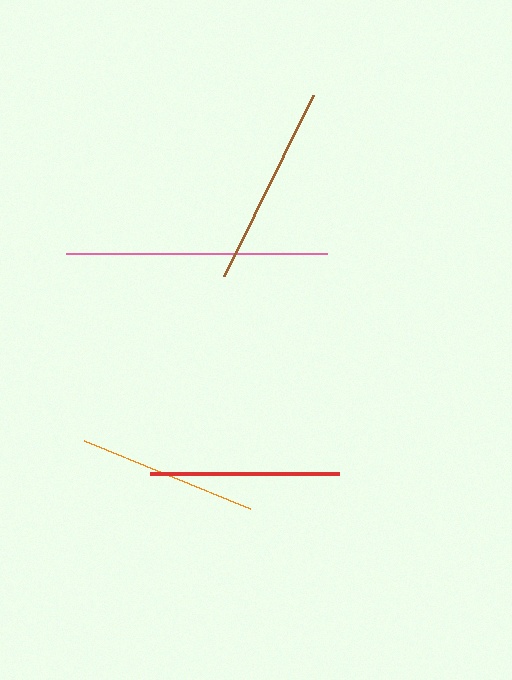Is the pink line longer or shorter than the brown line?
The pink line is longer than the brown line.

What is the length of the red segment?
The red segment is approximately 189 pixels long.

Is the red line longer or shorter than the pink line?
The pink line is longer than the red line.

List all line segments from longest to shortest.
From longest to shortest: pink, brown, red, orange.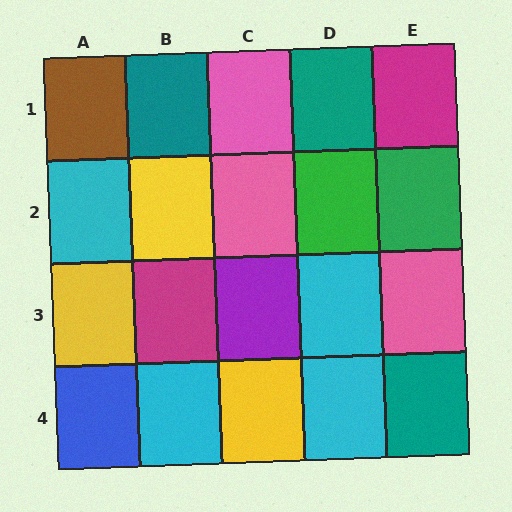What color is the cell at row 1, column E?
Magenta.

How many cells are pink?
3 cells are pink.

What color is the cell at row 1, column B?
Teal.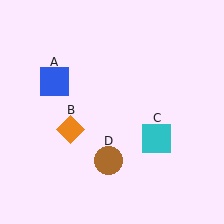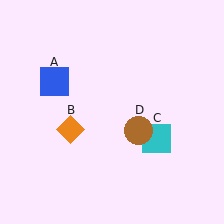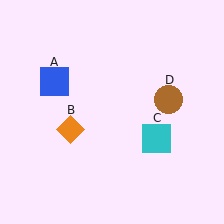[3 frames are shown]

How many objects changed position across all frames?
1 object changed position: brown circle (object D).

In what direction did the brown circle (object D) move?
The brown circle (object D) moved up and to the right.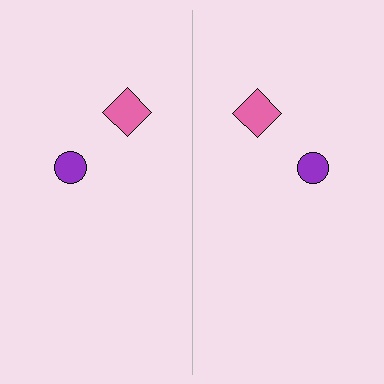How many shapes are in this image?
There are 4 shapes in this image.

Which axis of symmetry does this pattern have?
The pattern has a vertical axis of symmetry running through the center of the image.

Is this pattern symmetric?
Yes, this pattern has bilateral (reflection) symmetry.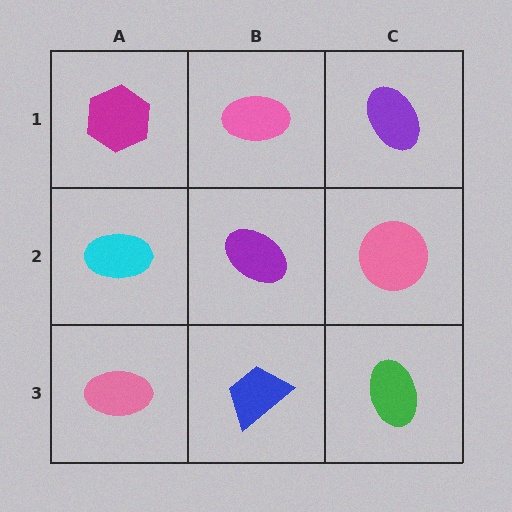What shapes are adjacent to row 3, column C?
A pink circle (row 2, column C), a blue trapezoid (row 3, column B).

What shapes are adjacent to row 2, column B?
A pink ellipse (row 1, column B), a blue trapezoid (row 3, column B), a cyan ellipse (row 2, column A), a pink circle (row 2, column C).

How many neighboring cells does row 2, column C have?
3.